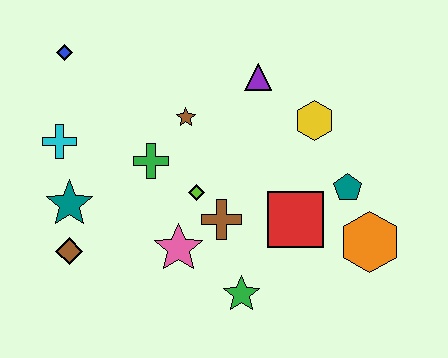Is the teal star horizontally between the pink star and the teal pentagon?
No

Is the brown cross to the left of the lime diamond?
No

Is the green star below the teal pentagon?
Yes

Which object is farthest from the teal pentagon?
The blue diamond is farthest from the teal pentagon.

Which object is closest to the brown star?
The green cross is closest to the brown star.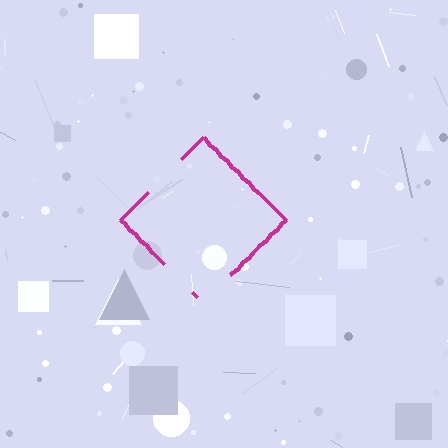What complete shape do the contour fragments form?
The contour fragments form a diamond.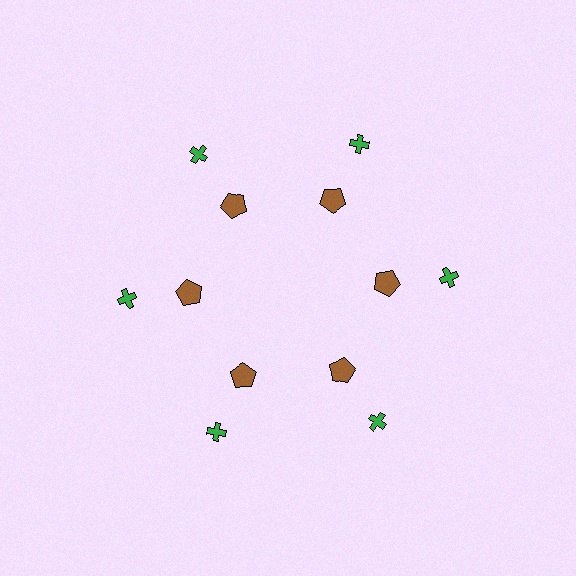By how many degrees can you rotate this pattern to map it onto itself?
The pattern maps onto itself every 60 degrees of rotation.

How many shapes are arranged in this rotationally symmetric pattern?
There are 12 shapes, arranged in 6 groups of 2.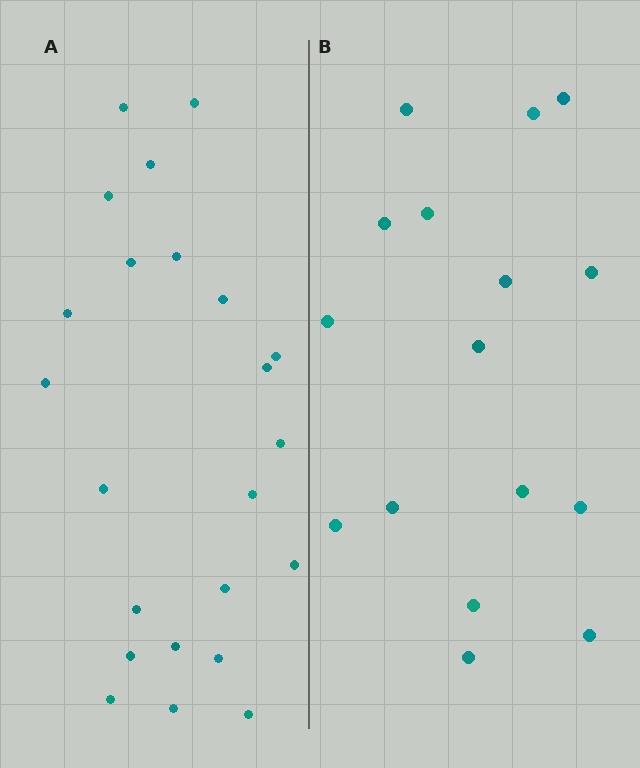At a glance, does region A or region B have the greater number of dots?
Region A (the left region) has more dots.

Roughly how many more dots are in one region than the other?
Region A has roughly 8 or so more dots than region B.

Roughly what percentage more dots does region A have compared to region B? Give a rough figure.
About 45% more.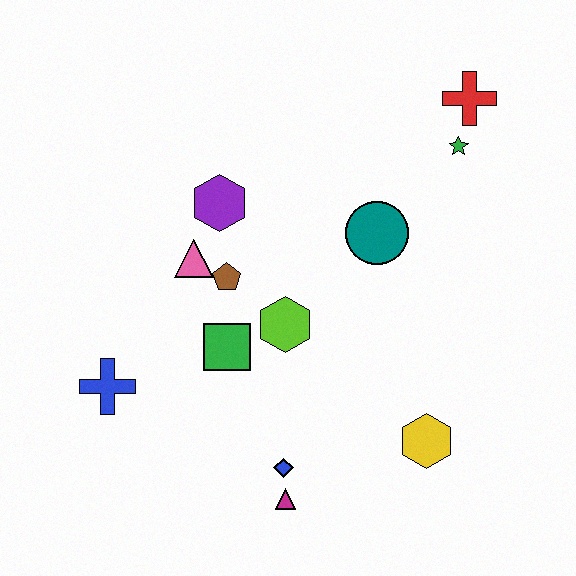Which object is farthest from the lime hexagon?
The red cross is farthest from the lime hexagon.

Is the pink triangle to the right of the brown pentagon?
No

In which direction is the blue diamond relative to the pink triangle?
The blue diamond is below the pink triangle.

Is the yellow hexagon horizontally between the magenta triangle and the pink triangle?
No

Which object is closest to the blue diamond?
The magenta triangle is closest to the blue diamond.